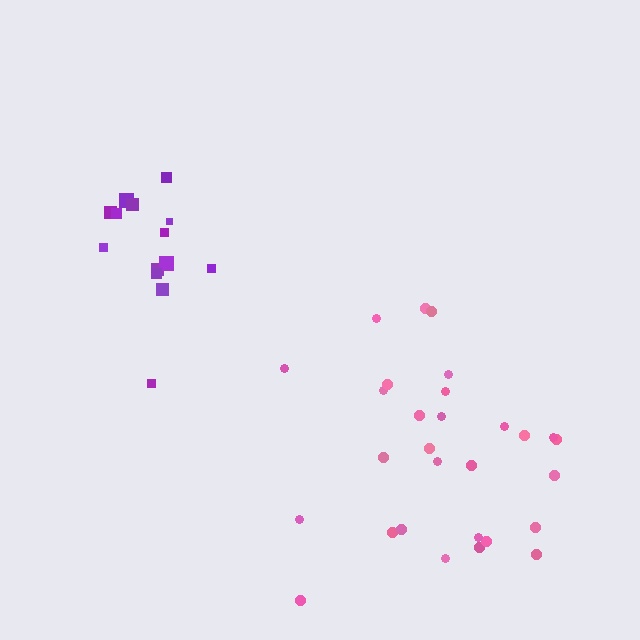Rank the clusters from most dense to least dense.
purple, pink.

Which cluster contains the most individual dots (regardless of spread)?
Pink (29).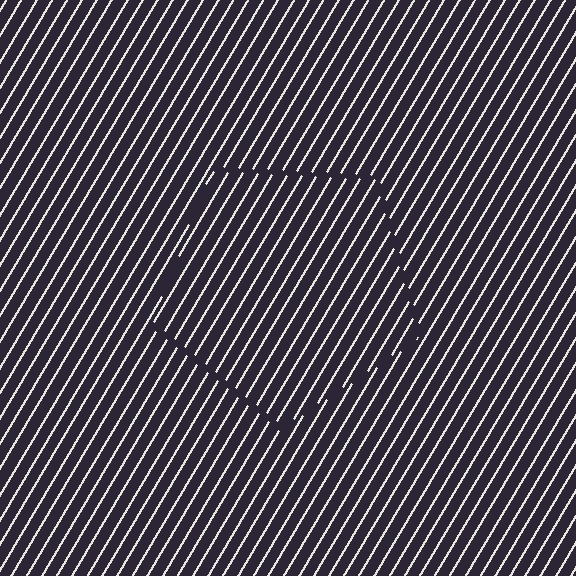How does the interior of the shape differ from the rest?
The interior of the shape contains the same grating, shifted by half a period — the contour is defined by the phase discontinuity where line-ends from the inner and outer gratings abut.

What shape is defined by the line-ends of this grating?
An illusory pentagon. The interior of the shape contains the same grating, shifted by half a period — the contour is defined by the phase discontinuity where line-ends from the inner and outer gratings abut.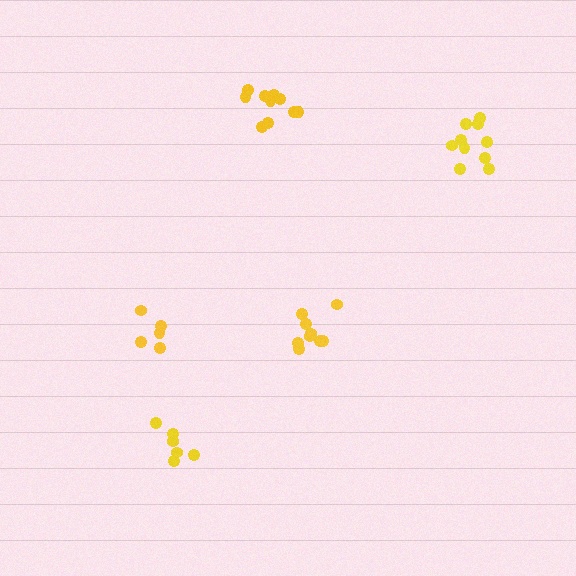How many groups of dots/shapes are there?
There are 5 groups.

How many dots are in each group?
Group 1: 10 dots, Group 2: 5 dots, Group 3: 6 dots, Group 4: 9 dots, Group 5: 10 dots (40 total).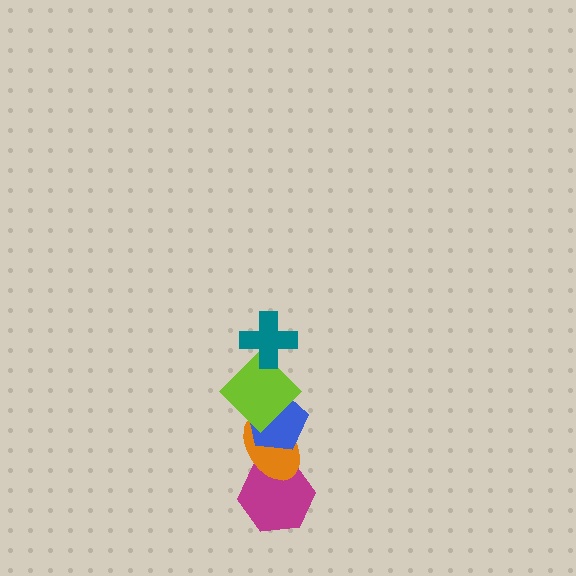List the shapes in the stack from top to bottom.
From top to bottom: the teal cross, the lime diamond, the blue pentagon, the orange ellipse, the magenta hexagon.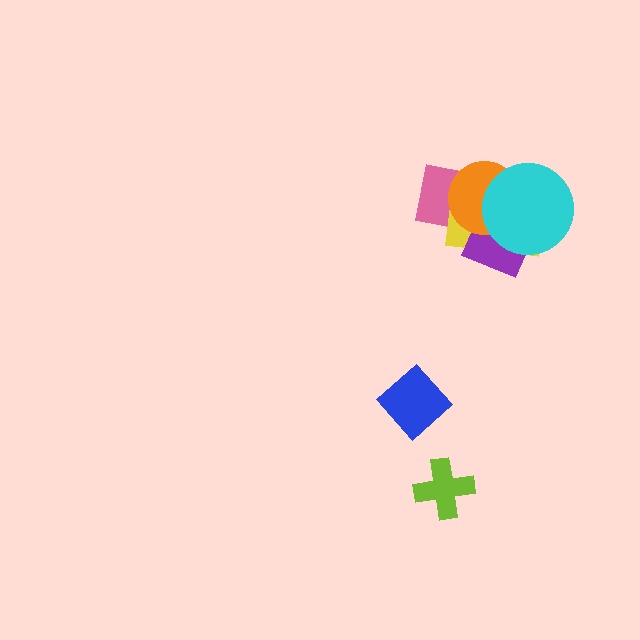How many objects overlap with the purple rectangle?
4 objects overlap with the purple rectangle.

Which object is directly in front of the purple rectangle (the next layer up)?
The orange circle is directly in front of the purple rectangle.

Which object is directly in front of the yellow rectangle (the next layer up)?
The purple rectangle is directly in front of the yellow rectangle.